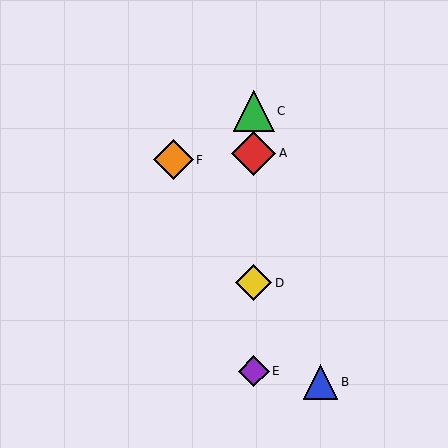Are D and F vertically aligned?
No, D is at x≈254 and F is at x≈173.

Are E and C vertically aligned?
Yes, both are at x≈254.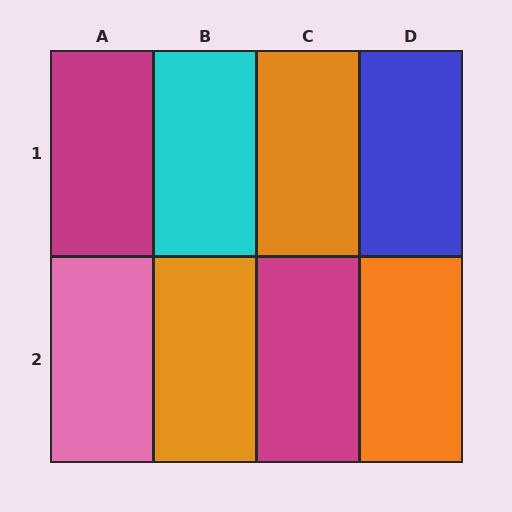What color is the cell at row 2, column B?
Orange.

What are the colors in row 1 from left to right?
Magenta, cyan, orange, blue.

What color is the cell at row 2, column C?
Magenta.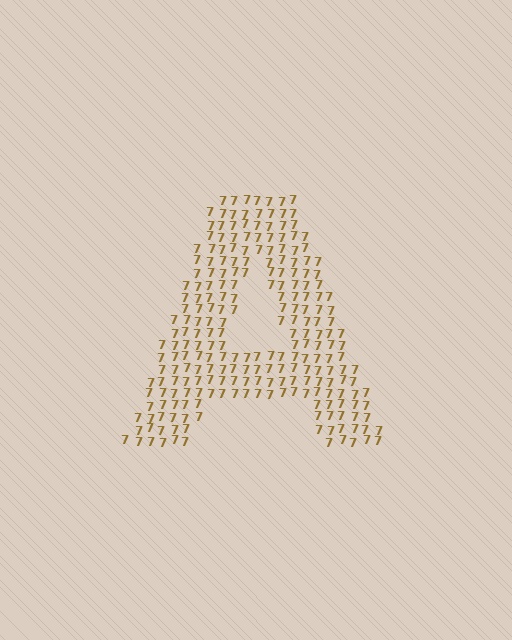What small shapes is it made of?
It is made of small digit 7's.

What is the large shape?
The large shape is the letter A.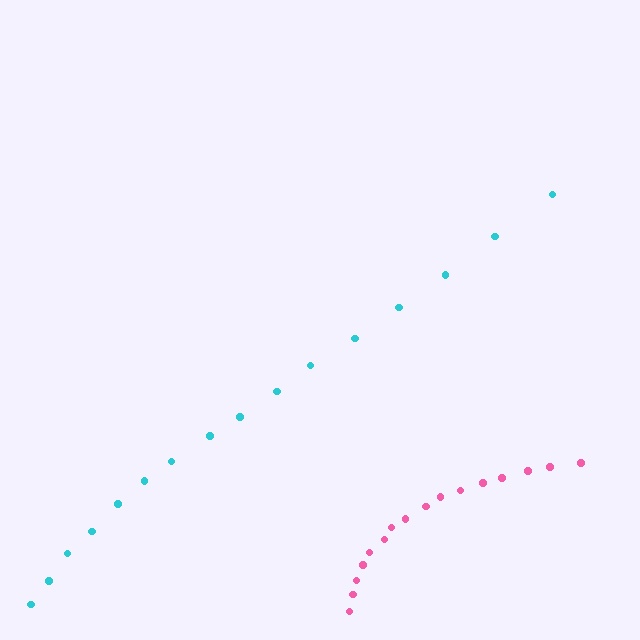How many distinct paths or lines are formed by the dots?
There are 2 distinct paths.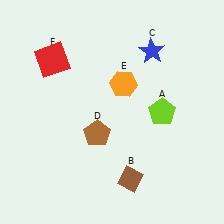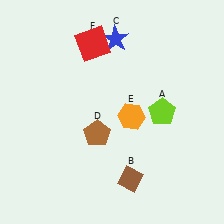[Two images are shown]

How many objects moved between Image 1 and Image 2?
3 objects moved between the two images.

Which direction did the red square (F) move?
The red square (F) moved right.